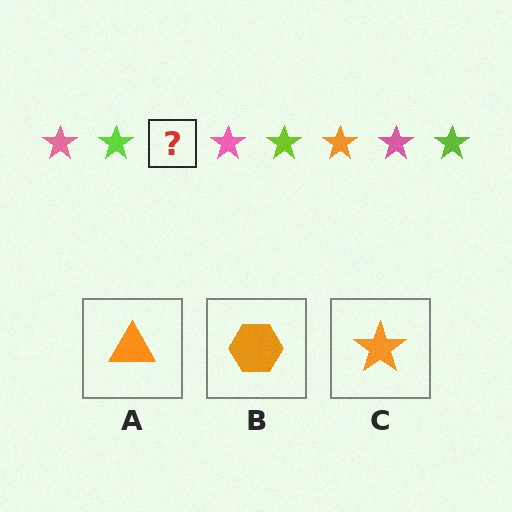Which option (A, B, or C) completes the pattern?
C.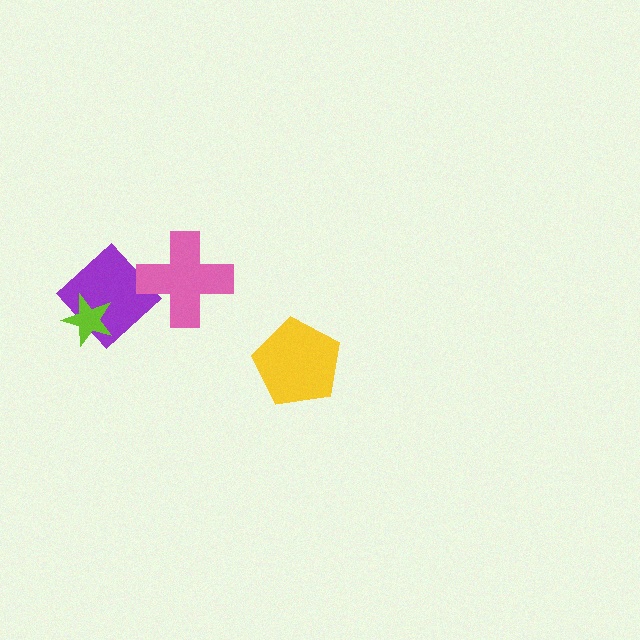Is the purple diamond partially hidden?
Yes, it is partially covered by another shape.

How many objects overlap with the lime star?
1 object overlaps with the lime star.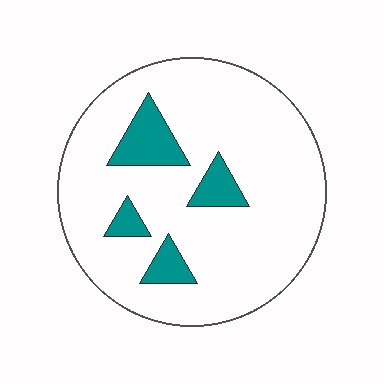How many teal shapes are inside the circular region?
4.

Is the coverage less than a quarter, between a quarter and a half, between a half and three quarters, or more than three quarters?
Less than a quarter.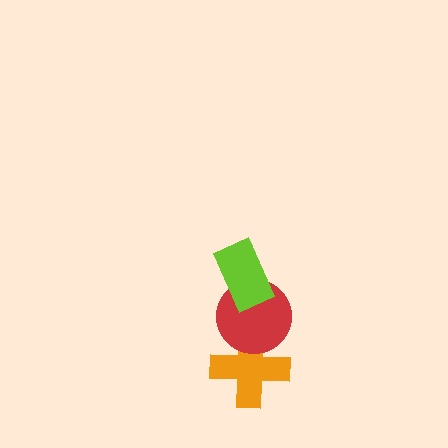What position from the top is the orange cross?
The orange cross is 3rd from the top.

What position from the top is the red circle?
The red circle is 2nd from the top.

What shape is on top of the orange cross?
The red circle is on top of the orange cross.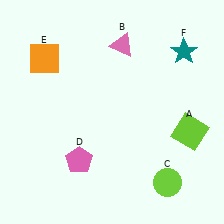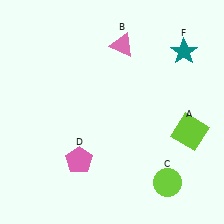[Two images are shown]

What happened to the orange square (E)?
The orange square (E) was removed in Image 2. It was in the top-left area of Image 1.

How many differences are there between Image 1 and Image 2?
There is 1 difference between the two images.